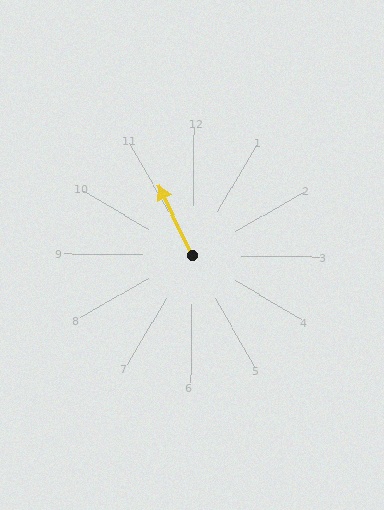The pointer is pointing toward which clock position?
Roughly 11 o'clock.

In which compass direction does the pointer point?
Northwest.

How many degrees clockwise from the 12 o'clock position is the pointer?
Approximately 334 degrees.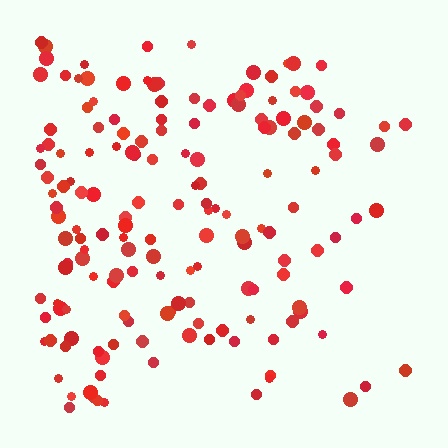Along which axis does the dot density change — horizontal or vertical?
Horizontal.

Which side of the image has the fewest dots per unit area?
The right.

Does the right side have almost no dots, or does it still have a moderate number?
Still a moderate number, just noticeably fewer than the left.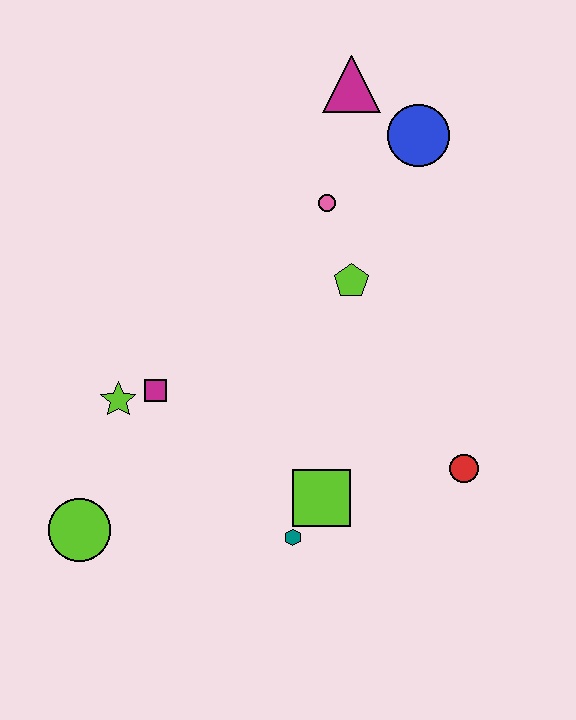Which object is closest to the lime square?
The teal hexagon is closest to the lime square.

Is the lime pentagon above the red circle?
Yes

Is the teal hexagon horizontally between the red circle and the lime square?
No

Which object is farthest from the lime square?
The magenta triangle is farthest from the lime square.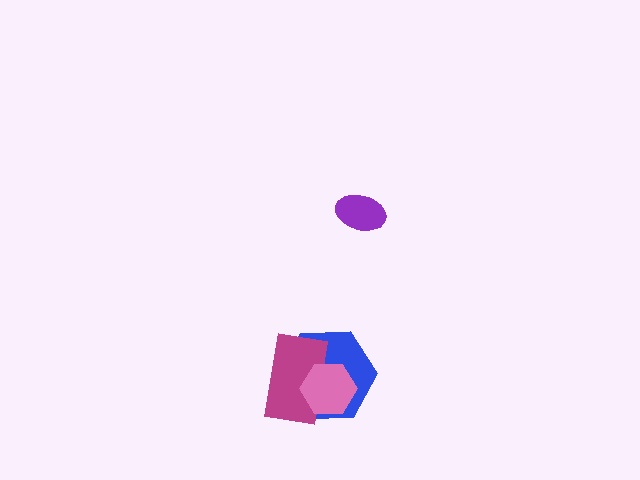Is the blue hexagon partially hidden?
Yes, it is partially covered by another shape.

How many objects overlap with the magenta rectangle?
2 objects overlap with the magenta rectangle.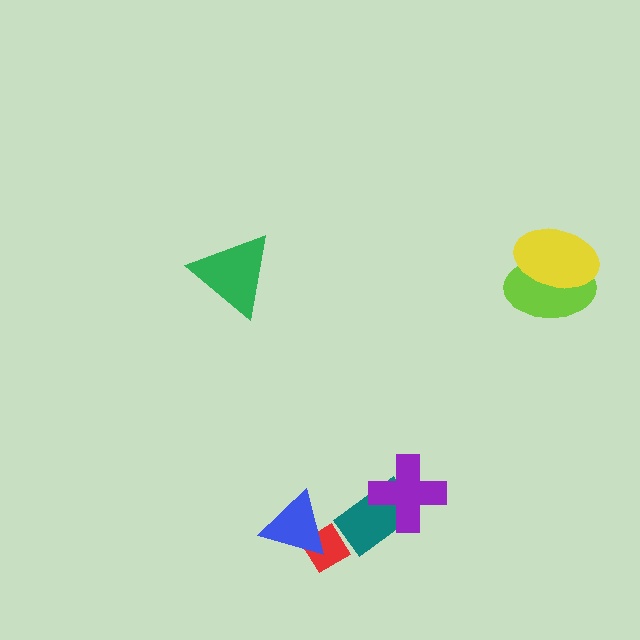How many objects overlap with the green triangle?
0 objects overlap with the green triangle.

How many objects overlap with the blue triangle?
1 object overlaps with the blue triangle.